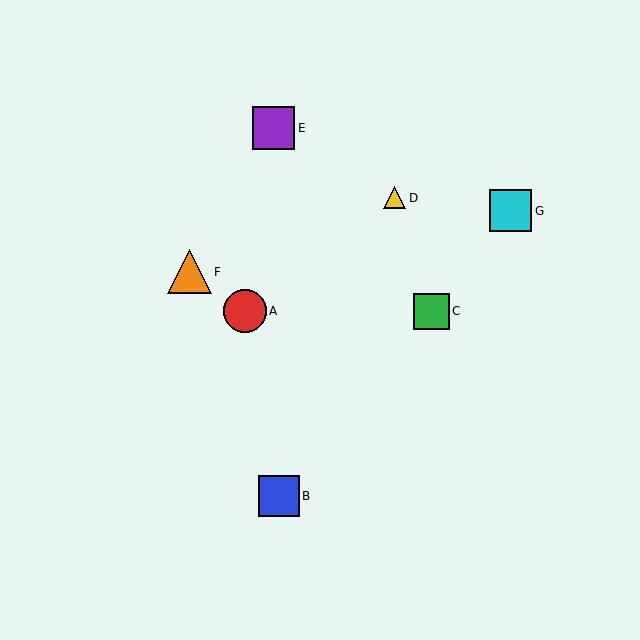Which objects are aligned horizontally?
Objects A, C are aligned horizontally.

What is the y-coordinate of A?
Object A is at y≈311.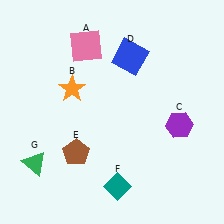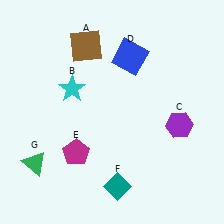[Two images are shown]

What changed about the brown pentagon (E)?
In Image 1, E is brown. In Image 2, it changed to magenta.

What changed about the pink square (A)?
In Image 1, A is pink. In Image 2, it changed to brown.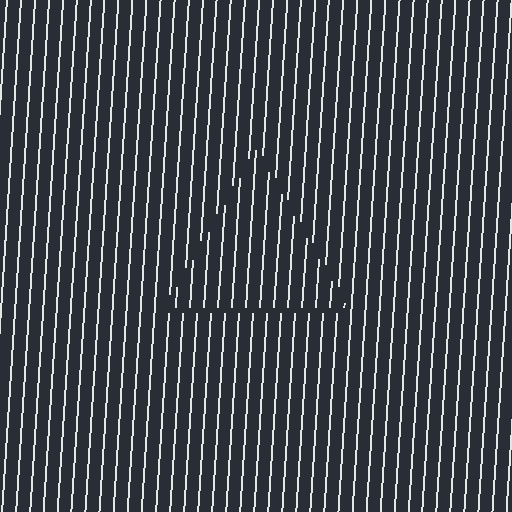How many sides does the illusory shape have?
3 sides — the line-ends trace a triangle.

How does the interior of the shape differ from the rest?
The interior of the shape contains the same grating, shifted by half a period — the contour is defined by the phase discontinuity where line-ends from the inner and outer gratings abut.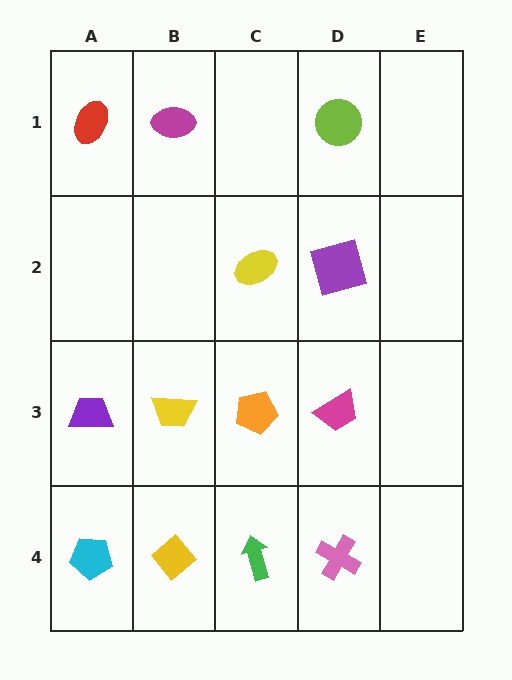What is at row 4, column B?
A yellow diamond.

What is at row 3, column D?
A magenta trapezoid.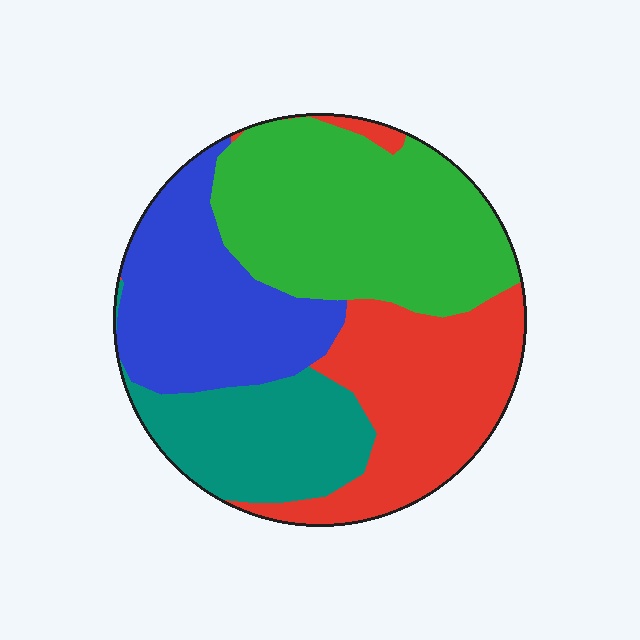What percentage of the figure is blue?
Blue takes up about one quarter (1/4) of the figure.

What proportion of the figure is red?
Red covers roughly 25% of the figure.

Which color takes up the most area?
Green, at roughly 35%.